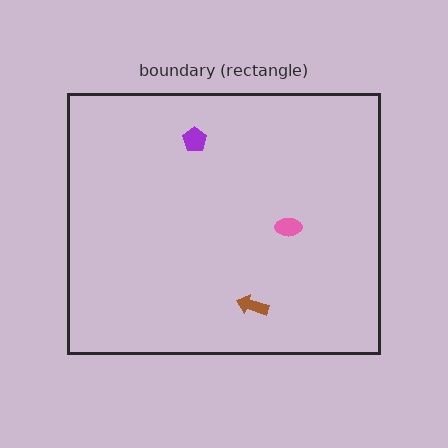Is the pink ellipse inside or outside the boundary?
Inside.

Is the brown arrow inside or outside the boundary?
Inside.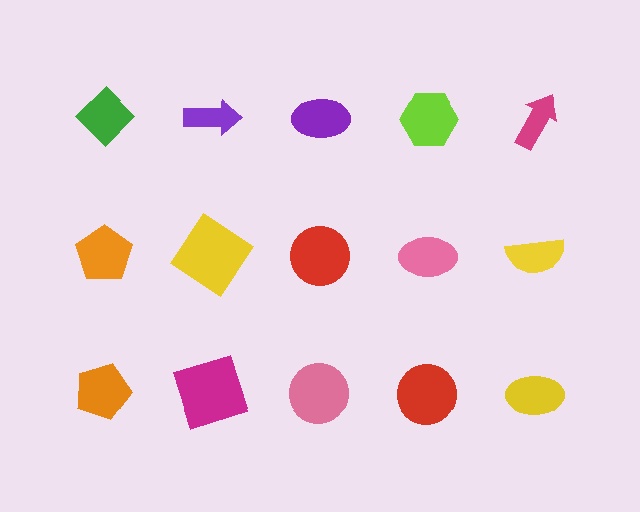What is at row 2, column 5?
A yellow semicircle.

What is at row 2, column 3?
A red circle.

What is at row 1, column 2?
A purple arrow.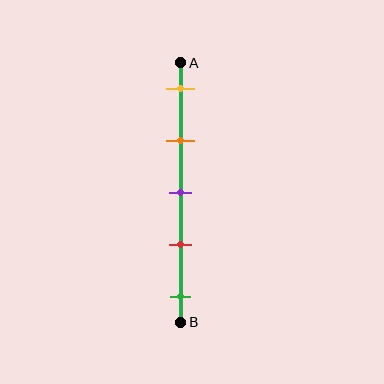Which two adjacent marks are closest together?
The purple and red marks are the closest adjacent pair.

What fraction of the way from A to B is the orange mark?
The orange mark is approximately 30% (0.3) of the way from A to B.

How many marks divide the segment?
There are 5 marks dividing the segment.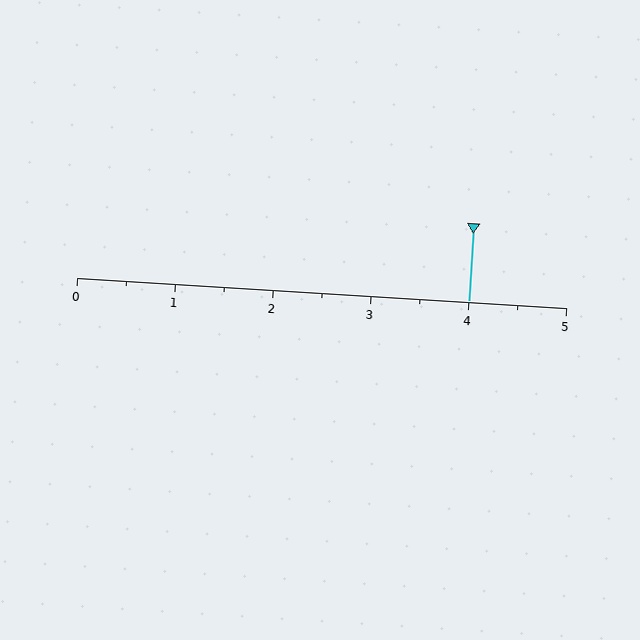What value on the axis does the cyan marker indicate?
The marker indicates approximately 4.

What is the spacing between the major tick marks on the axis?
The major ticks are spaced 1 apart.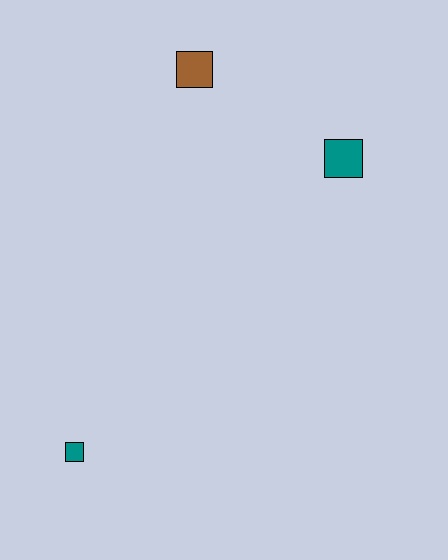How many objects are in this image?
There are 3 objects.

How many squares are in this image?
There are 3 squares.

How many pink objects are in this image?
There are no pink objects.